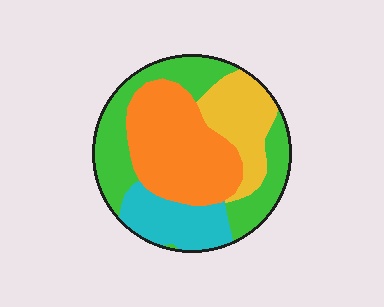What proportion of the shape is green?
Green takes up between a sixth and a third of the shape.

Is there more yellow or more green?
Green.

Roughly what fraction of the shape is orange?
Orange takes up between a quarter and a half of the shape.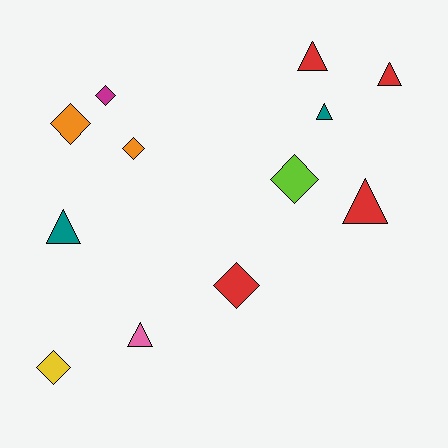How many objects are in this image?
There are 12 objects.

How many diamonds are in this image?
There are 6 diamonds.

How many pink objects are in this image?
There is 1 pink object.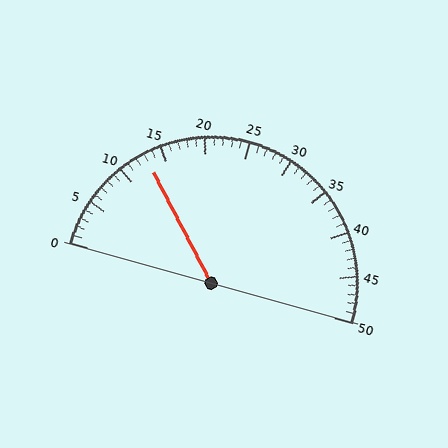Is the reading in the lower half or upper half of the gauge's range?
The reading is in the lower half of the range (0 to 50).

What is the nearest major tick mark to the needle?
The nearest major tick mark is 15.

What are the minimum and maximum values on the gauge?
The gauge ranges from 0 to 50.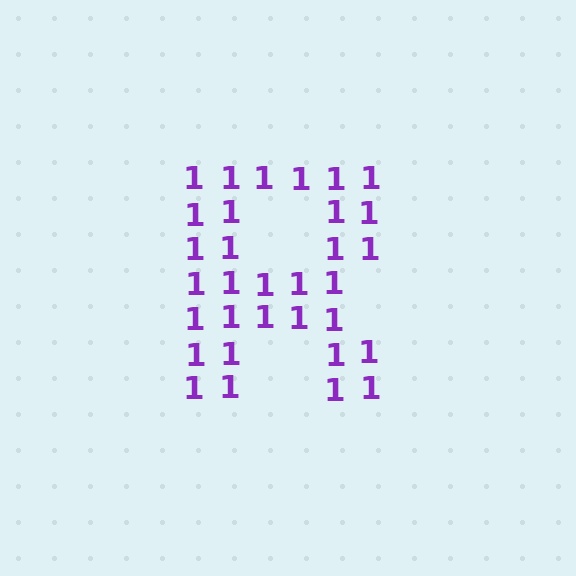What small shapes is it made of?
It is made of small digit 1's.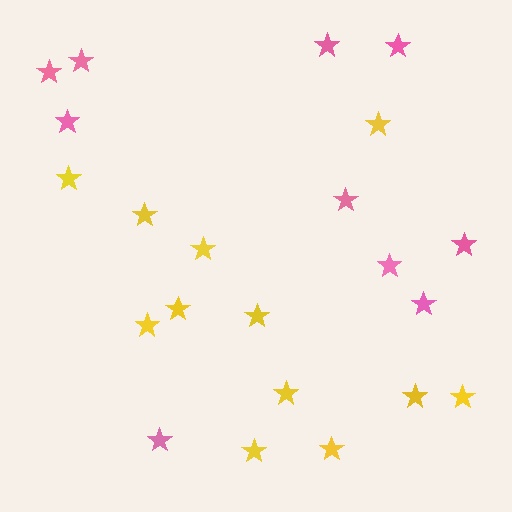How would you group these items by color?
There are 2 groups: one group of yellow stars (12) and one group of pink stars (10).